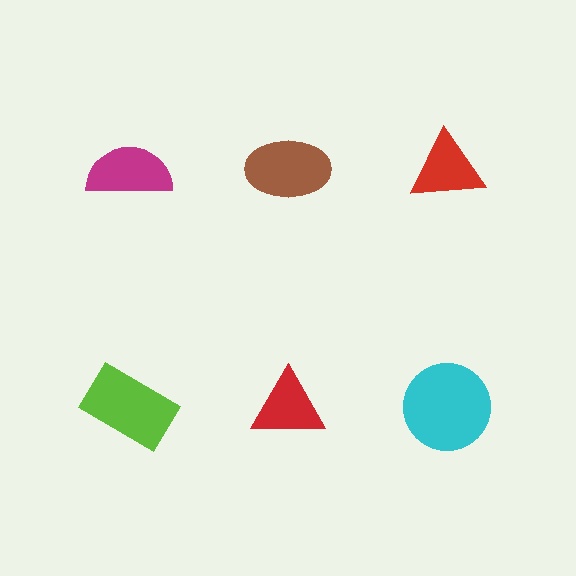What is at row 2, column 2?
A red triangle.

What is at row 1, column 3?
A red triangle.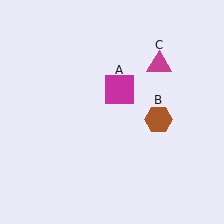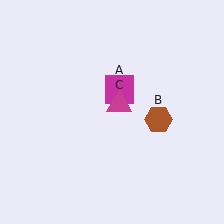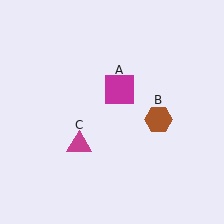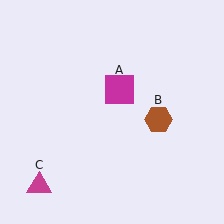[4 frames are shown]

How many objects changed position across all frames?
1 object changed position: magenta triangle (object C).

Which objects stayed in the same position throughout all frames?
Magenta square (object A) and brown hexagon (object B) remained stationary.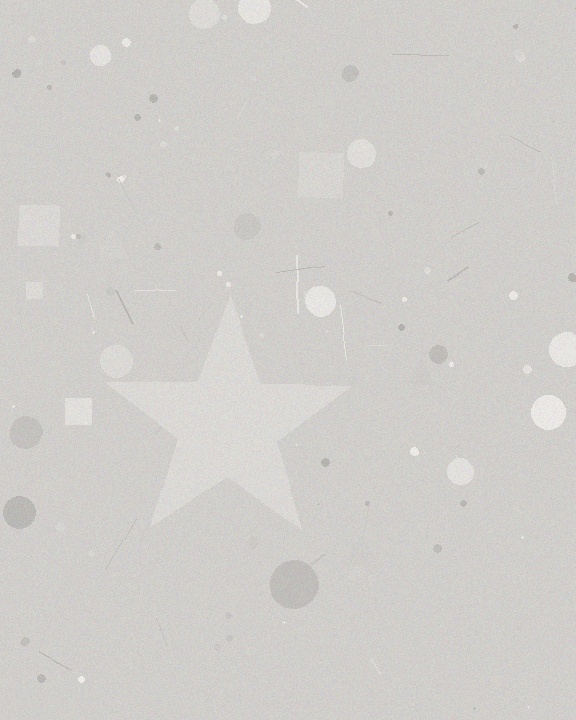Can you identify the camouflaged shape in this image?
The camouflaged shape is a star.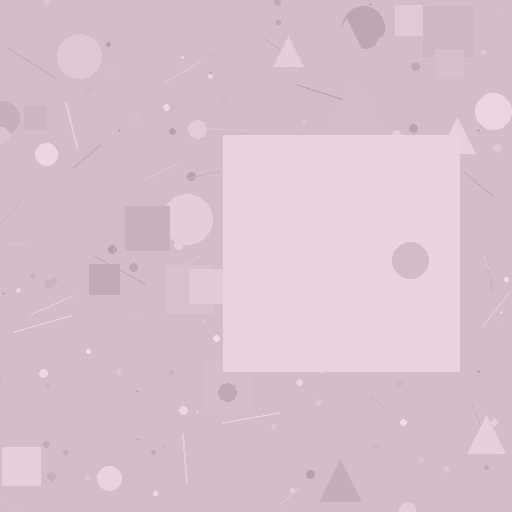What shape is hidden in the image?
A square is hidden in the image.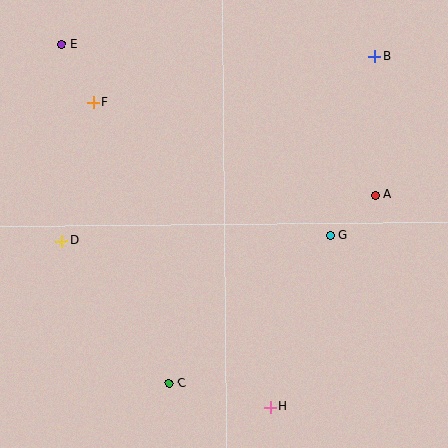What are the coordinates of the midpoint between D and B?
The midpoint between D and B is at (219, 148).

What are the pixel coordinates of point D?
Point D is at (62, 241).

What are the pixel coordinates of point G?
Point G is at (330, 235).